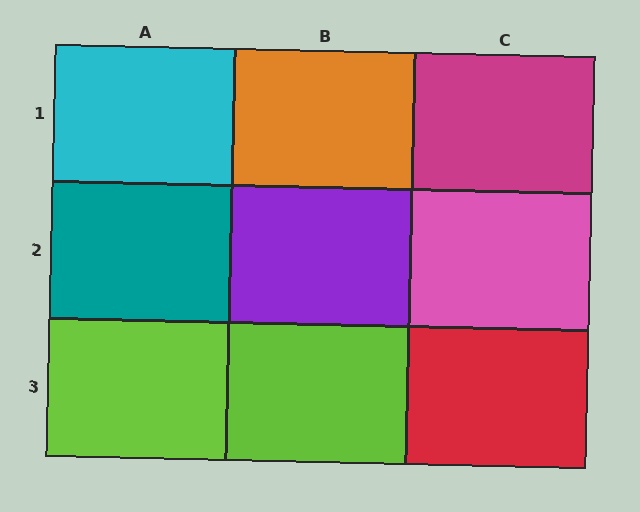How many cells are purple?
1 cell is purple.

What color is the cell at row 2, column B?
Purple.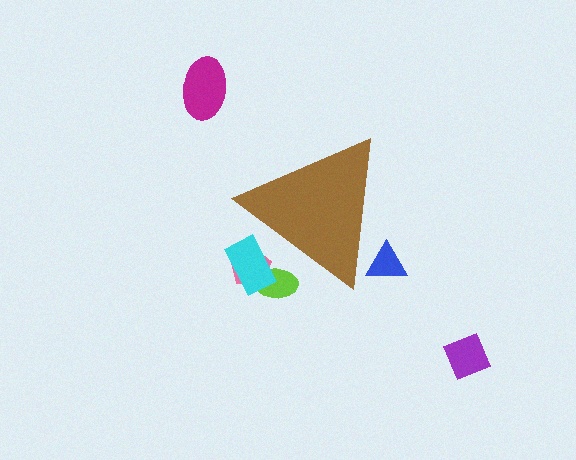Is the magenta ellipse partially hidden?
No, the magenta ellipse is fully visible.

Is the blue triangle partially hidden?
Yes, the blue triangle is partially hidden behind the brown triangle.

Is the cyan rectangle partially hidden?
Yes, the cyan rectangle is partially hidden behind the brown triangle.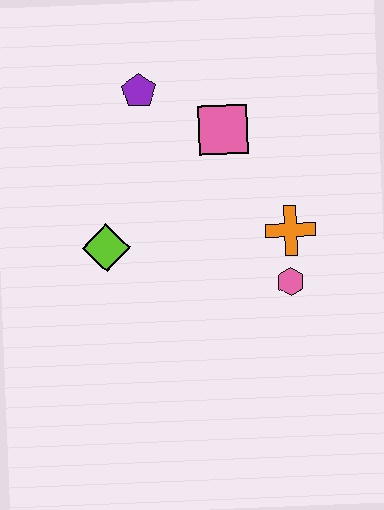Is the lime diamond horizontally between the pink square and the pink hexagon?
No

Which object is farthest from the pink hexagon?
The purple pentagon is farthest from the pink hexagon.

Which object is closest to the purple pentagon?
The pink square is closest to the purple pentagon.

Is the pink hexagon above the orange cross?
No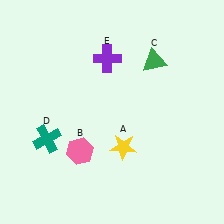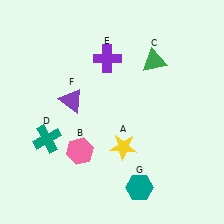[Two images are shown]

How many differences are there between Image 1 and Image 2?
There are 2 differences between the two images.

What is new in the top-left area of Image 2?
A purple triangle (F) was added in the top-left area of Image 2.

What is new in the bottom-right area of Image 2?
A teal hexagon (G) was added in the bottom-right area of Image 2.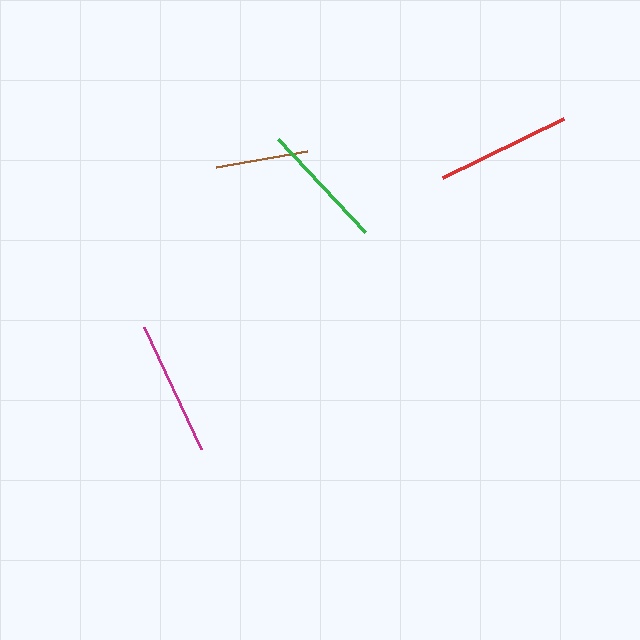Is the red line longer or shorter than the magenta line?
The magenta line is longer than the red line.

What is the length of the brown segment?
The brown segment is approximately 93 pixels long.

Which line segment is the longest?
The magenta line is the longest at approximately 135 pixels.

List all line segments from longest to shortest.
From longest to shortest: magenta, red, green, brown.